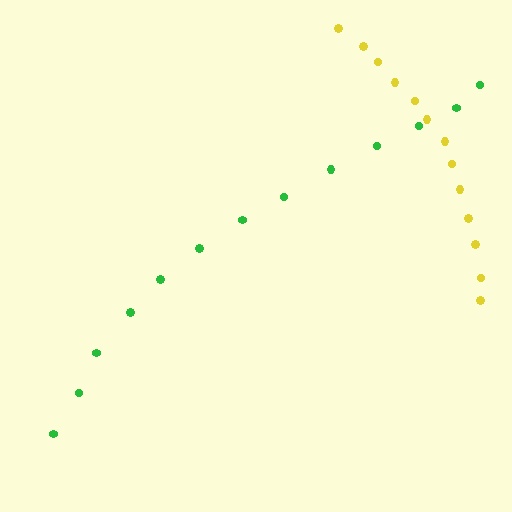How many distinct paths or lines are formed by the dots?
There are 2 distinct paths.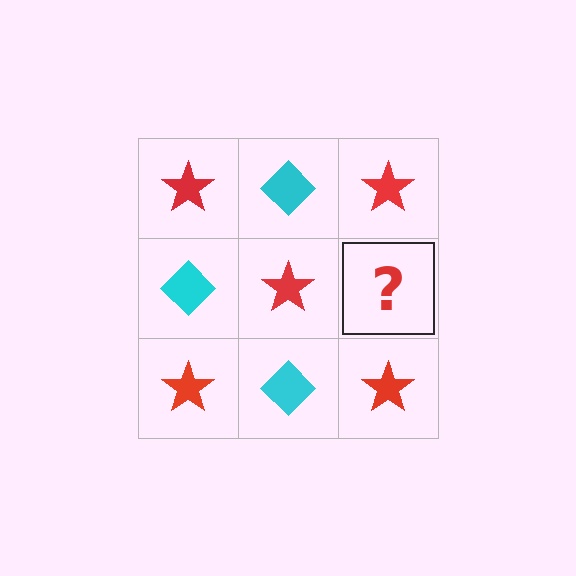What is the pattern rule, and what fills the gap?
The rule is that it alternates red star and cyan diamond in a checkerboard pattern. The gap should be filled with a cyan diamond.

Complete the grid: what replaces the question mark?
The question mark should be replaced with a cyan diamond.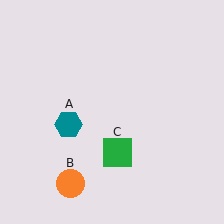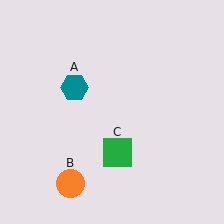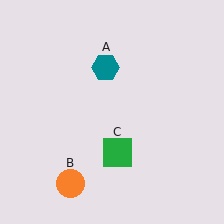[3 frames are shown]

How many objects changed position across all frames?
1 object changed position: teal hexagon (object A).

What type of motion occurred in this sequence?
The teal hexagon (object A) rotated clockwise around the center of the scene.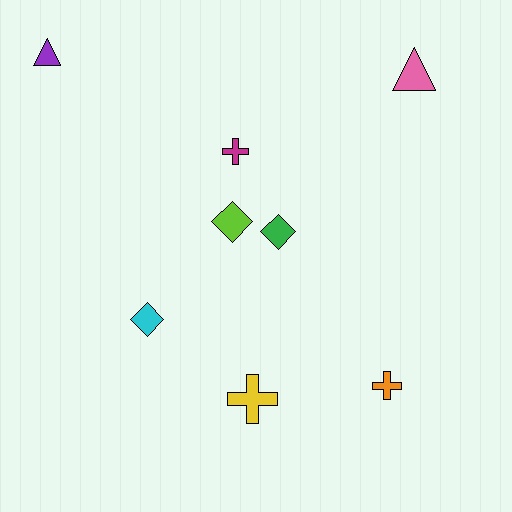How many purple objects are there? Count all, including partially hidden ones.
There is 1 purple object.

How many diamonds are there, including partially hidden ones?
There are 3 diamonds.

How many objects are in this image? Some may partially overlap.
There are 8 objects.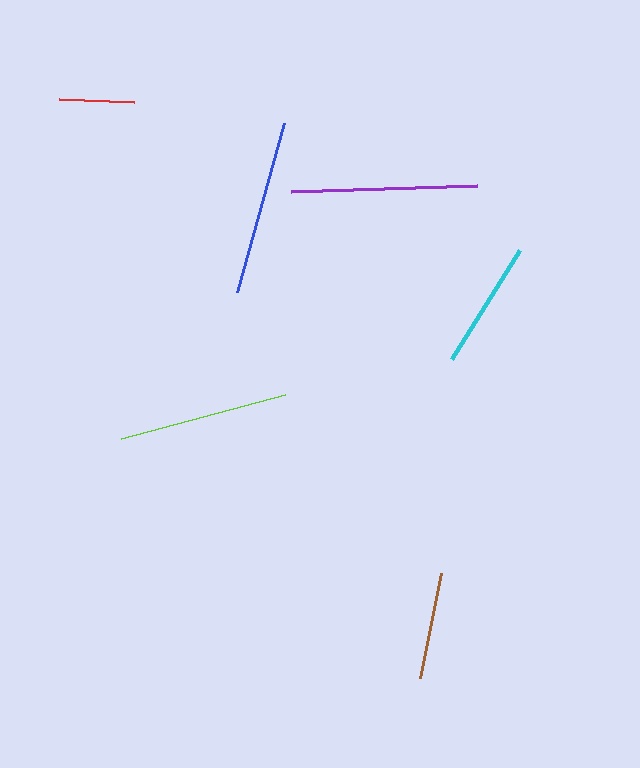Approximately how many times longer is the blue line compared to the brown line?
The blue line is approximately 1.6 times the length of the brown line.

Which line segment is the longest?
The purple line is the longest at approximately 187 pixels.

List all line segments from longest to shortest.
From longest to shortest: purple, blue, lime, cyan, brown, red.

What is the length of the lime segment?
The lime segment is approximately 170 pixels long.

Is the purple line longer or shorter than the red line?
The purple line is longer than the red line.